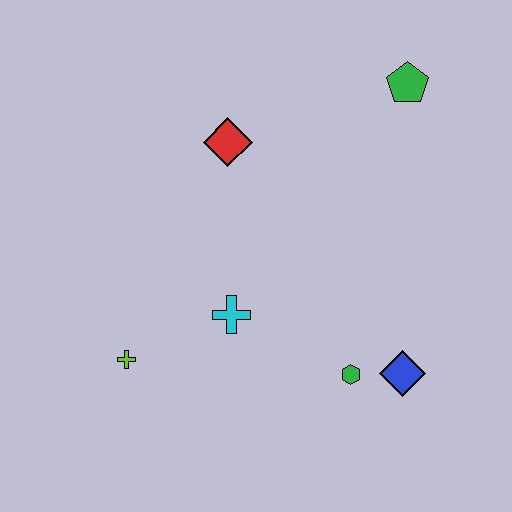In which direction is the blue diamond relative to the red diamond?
The blue diamond is below the red diamond.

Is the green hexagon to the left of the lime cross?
No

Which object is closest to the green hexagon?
The blue diamond is closest to the green hexagon.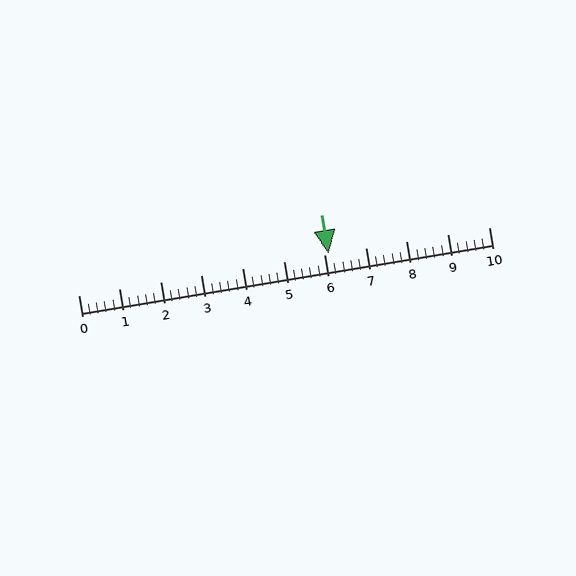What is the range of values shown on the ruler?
The ruler shows values from 0 to 10.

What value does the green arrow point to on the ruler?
The green arrow points to approximately 6.1.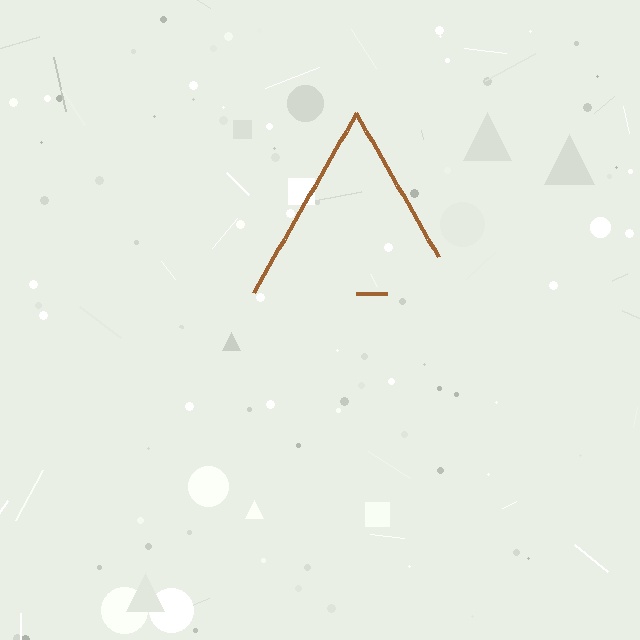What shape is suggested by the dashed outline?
The dashed outline suggests a triangle.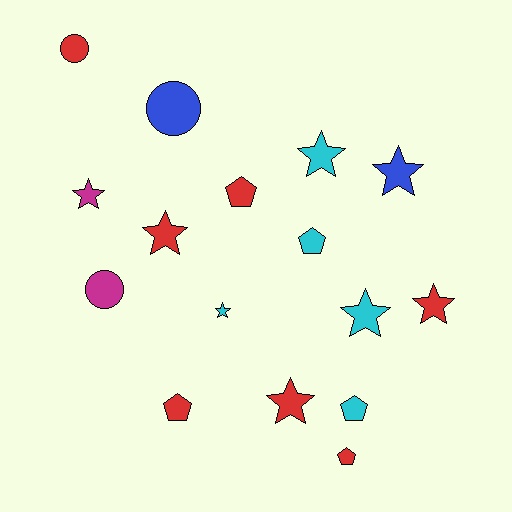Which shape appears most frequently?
Star, with 8 objects.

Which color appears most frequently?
Red, with 7 objects.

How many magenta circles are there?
There is 1 magenta circle.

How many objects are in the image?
There are 16 objects.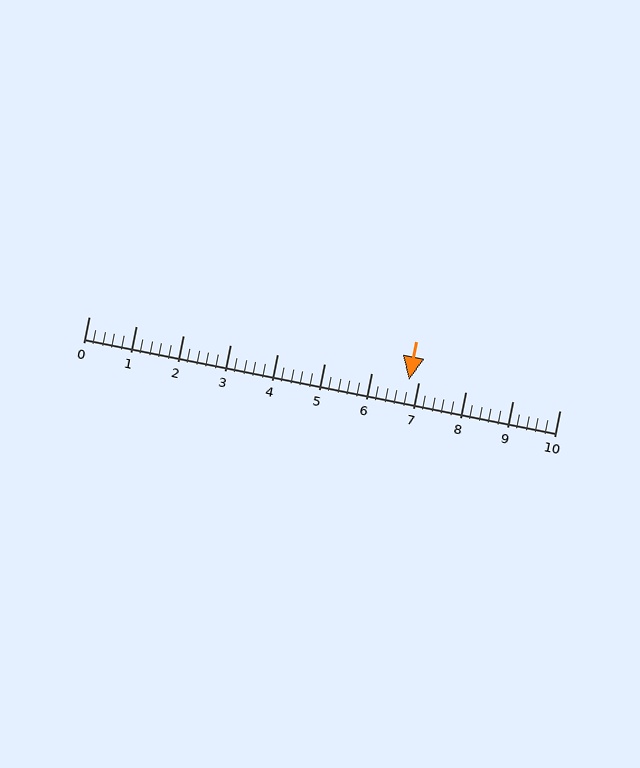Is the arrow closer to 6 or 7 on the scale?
The arrow is closer to 7.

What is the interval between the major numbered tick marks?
The major tick marks are spaced 1 units apart.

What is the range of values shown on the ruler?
The ruler shows values from 0 to 10.